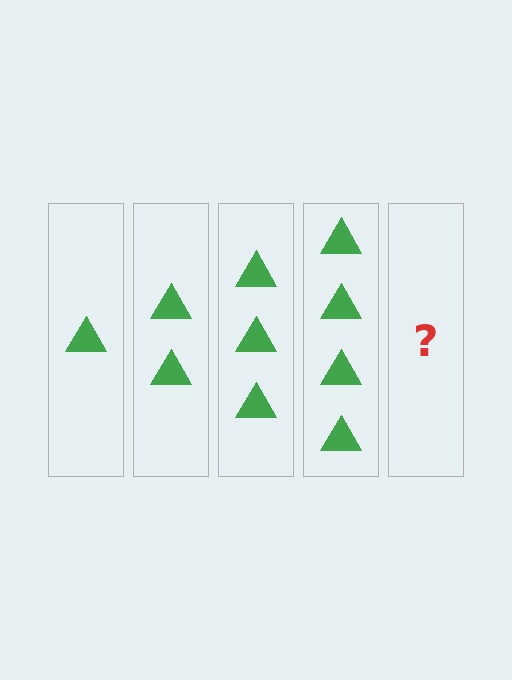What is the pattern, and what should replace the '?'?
The pattern is that each step adds one more triangle. The '?' should be 5 triangles.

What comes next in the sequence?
The next element should be 5 triangles.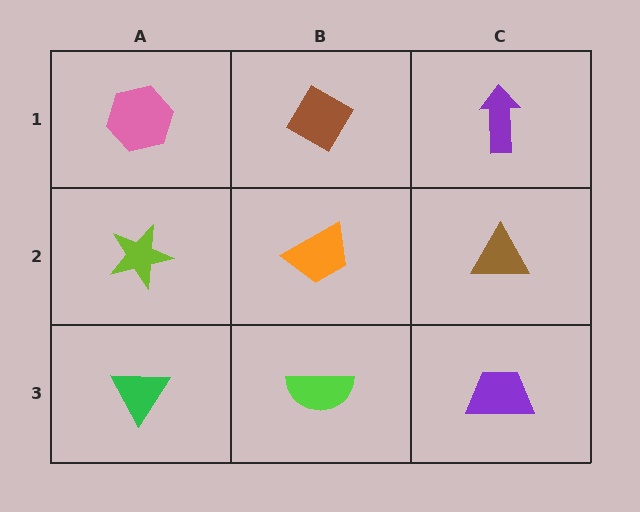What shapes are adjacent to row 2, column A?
A pink hexagon (row 1, column A), a green triangle (row 3, column A), an orange trapezoid (row 2, column B).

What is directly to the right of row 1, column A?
A brown diamond.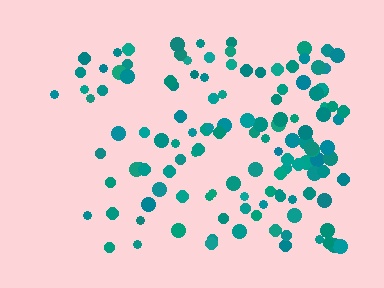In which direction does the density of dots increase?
From left to right, with the right side densest.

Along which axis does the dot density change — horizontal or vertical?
Horizontal.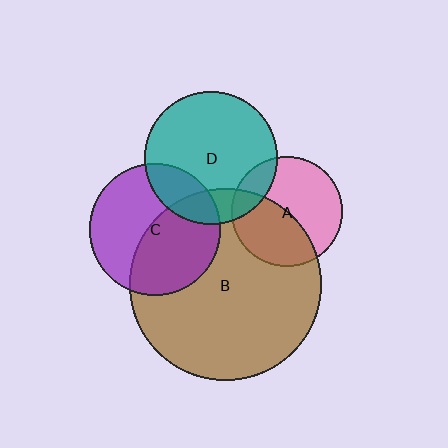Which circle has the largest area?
Circle B (brown).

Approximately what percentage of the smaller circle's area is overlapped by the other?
Approximately 45%.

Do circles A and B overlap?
Yes.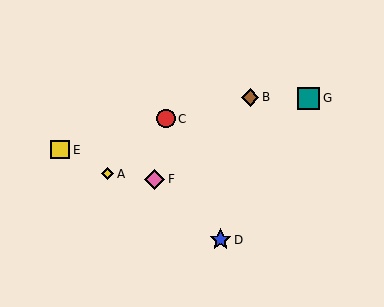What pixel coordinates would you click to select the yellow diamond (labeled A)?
Click at (108, 174) to select the yellow diamond A.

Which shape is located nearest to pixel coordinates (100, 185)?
The yellow diamond (labeled A) at (108, 174) is nearest to that location.